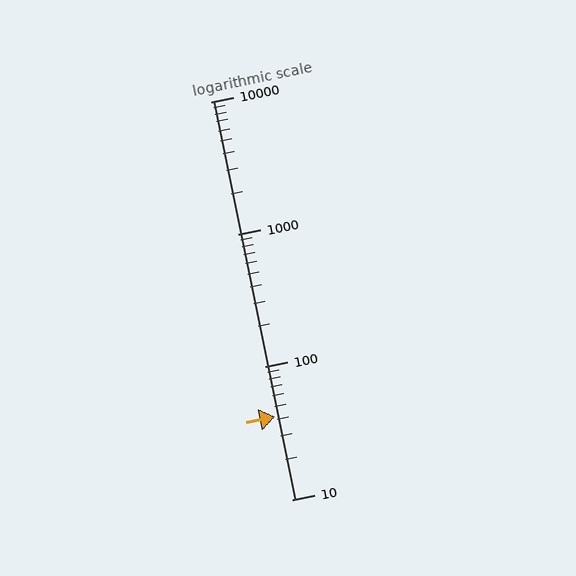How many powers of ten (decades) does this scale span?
The scale spans 3 decades, from 10 to 10000.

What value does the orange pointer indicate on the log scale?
The pointer indicates approximately 42.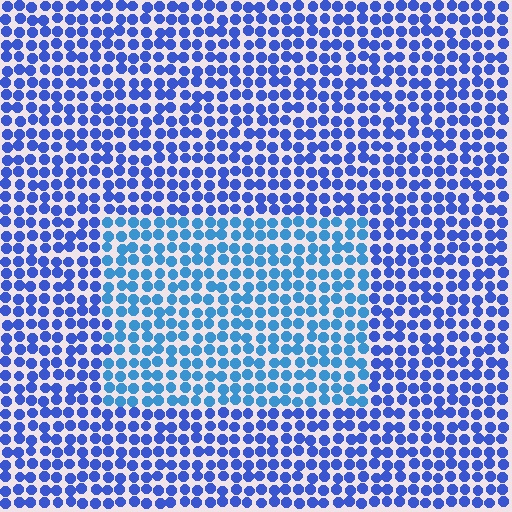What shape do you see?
I see a rectangle.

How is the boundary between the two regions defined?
The boundary is defined purely by a slight shift in hue (about 25 degrees). Spacing, size, and orientation are identical on both sides.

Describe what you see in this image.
The image is filled with small blue elements in a uniform arrangement. A rectangle-shaped region is visible where the elements are tinted to a slightly different hue, forming a subtle color boundary.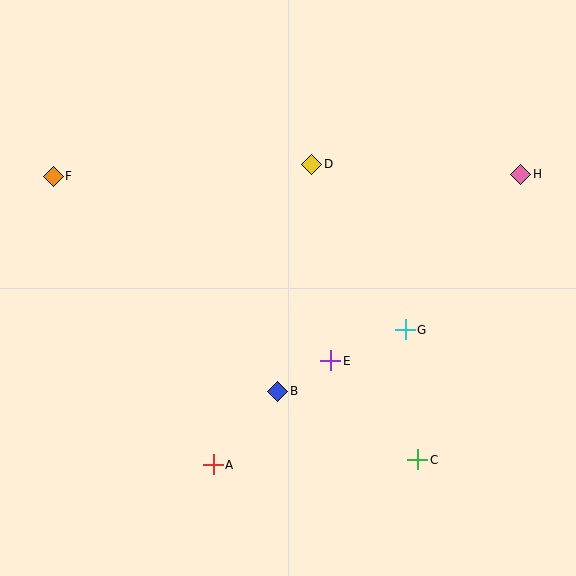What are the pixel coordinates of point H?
Point H is at (521, 174).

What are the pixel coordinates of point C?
Point C is at (418, 460).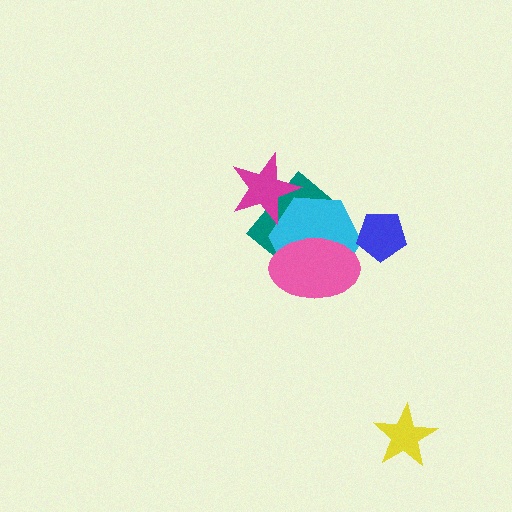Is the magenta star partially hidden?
No, no other shape covers it.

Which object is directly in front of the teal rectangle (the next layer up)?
The cyan hexagon is directly in front of the teal rectangle.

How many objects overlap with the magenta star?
2 objects overlap with the magenta star.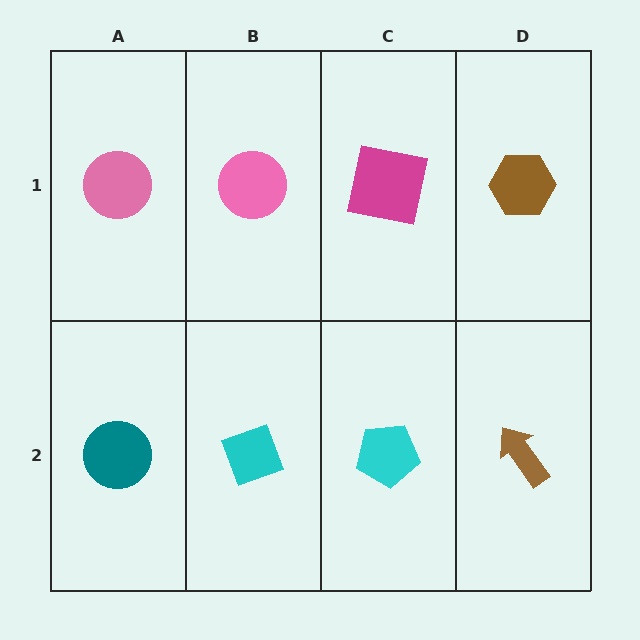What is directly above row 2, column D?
A brown hexagon.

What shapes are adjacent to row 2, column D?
A brown hexagon (row 1, column D), a cyan pentagon (row 2, column C).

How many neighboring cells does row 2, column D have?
2.